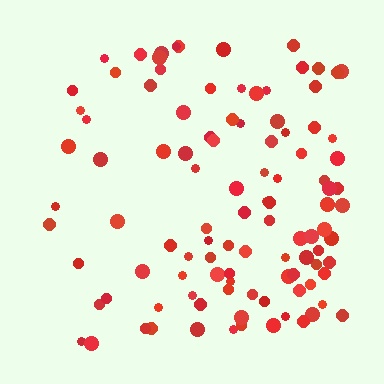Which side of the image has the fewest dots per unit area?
The left.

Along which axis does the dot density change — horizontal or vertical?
Horizontal.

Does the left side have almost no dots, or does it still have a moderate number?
Still a moderate number, just noticeably fewer than the right.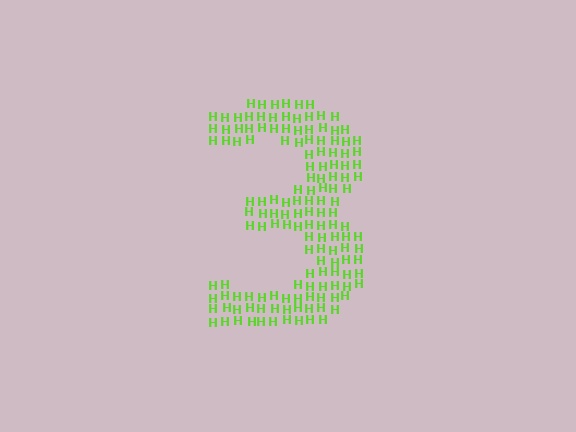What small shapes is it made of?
It is made of small letter H's.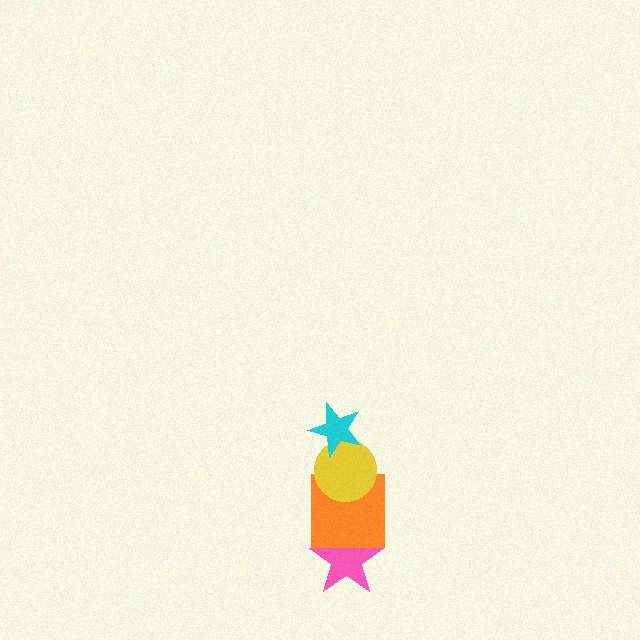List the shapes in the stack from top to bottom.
From top to bottom: the cyan star, the yellow circle, the orange square, the pink star.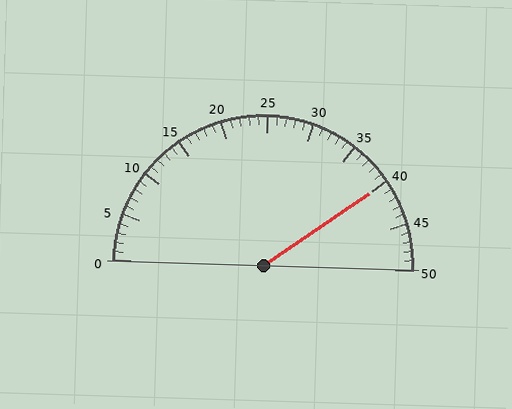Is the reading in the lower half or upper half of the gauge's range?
The reading is in the upper half of the range (0 to 50).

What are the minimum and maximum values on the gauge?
The gauge ranges from 0 to 50.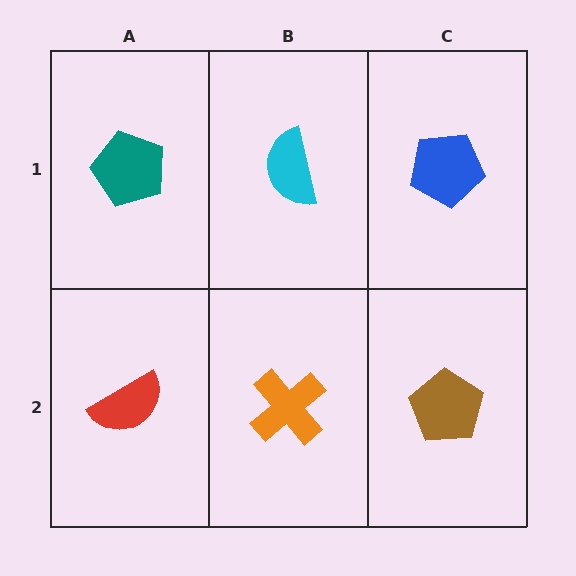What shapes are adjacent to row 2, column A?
A teal pentagon (row 1, column A), an orange cross (row 2, column B).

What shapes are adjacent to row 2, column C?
A blue pentagon (row 1, column C), an orange cross (row 2, column B).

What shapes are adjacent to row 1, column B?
An orange cross (row 2, column B), a teal pentagon (row 1, column A), a blue pentagon (row 1, column C).